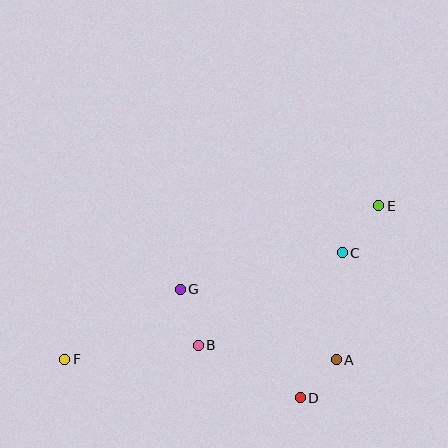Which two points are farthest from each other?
Points E and F are farthest from each other.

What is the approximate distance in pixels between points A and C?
The distance between A and C is approximately 107 pixels.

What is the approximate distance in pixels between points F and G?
The distance between F and G is approximately 135 pixels.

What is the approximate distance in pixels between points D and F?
The distance between D and F is approximately 238 pixels.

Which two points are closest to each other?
Points A and D are closest to each other.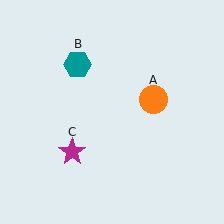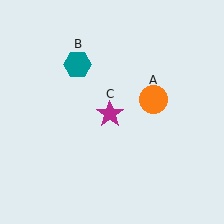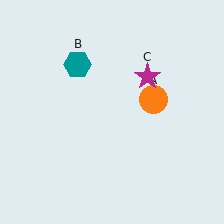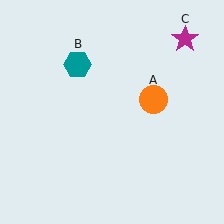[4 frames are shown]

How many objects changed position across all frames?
1 object changed position: magenta star (object C).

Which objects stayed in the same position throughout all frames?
Orange circle (object A) and teal hexagon (object B) remained stationary.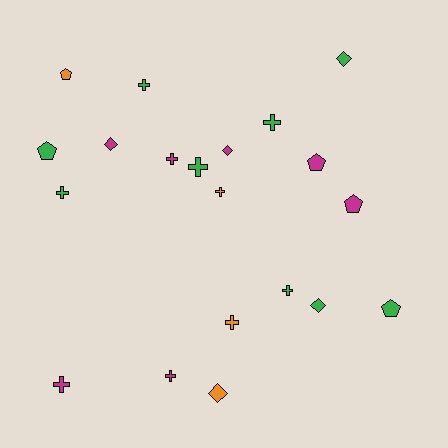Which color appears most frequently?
Green, with 9 objects.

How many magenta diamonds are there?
There are 2 magenta diamonds.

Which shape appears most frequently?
Cross, with 10 objects.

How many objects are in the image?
There are 20 objects.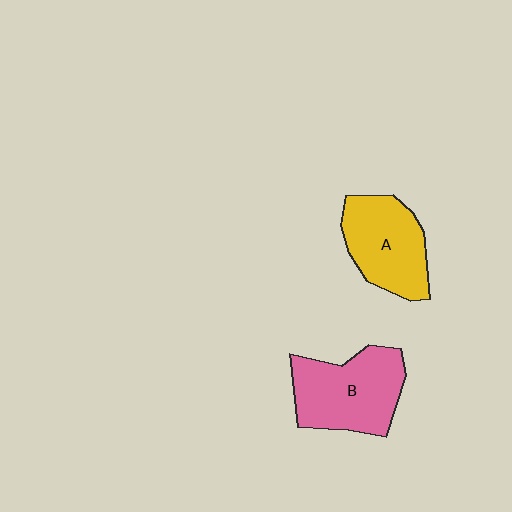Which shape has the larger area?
Shape B (pink).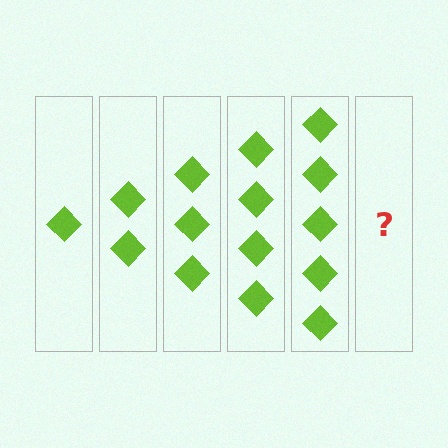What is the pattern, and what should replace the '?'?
The pattern is that each step adds one more diamond. The '?' should be 6 diamonds.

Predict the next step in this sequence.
The next step is 6 diamonds.